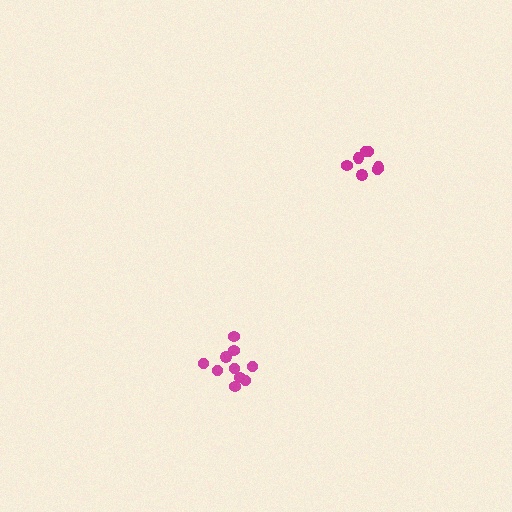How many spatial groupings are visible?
There are 2 spatial groupings.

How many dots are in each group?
Group 1: 10 dots, Group 2: 8 dots (18 total).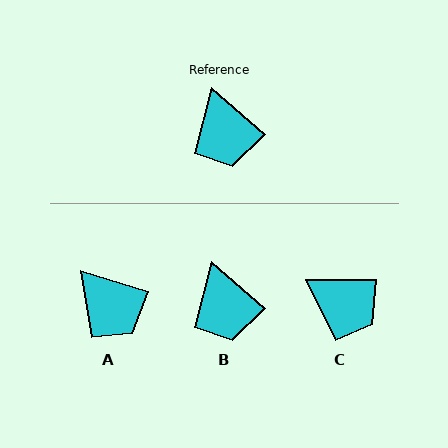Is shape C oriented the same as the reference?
No, it is off by about 41 degrees.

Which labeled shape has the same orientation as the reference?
B.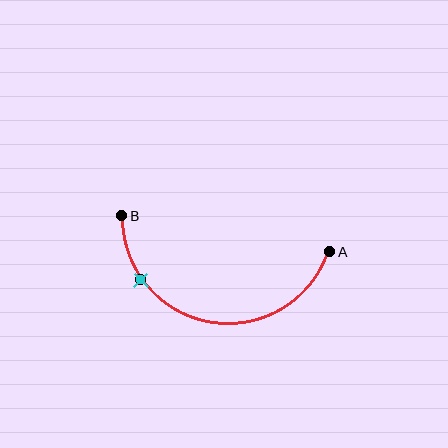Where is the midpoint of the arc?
The arc midpoint is the point on the curve farthest from the straight line joining A and B. It sits below that line.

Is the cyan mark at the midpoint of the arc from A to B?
No. The cyan mark lies on the arc but is closer to endpoint B. The arc midpoint would be at the point on the curve equidistant along the arc from both A and B.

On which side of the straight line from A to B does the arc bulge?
The arc bulges below the straight line connecting A and B.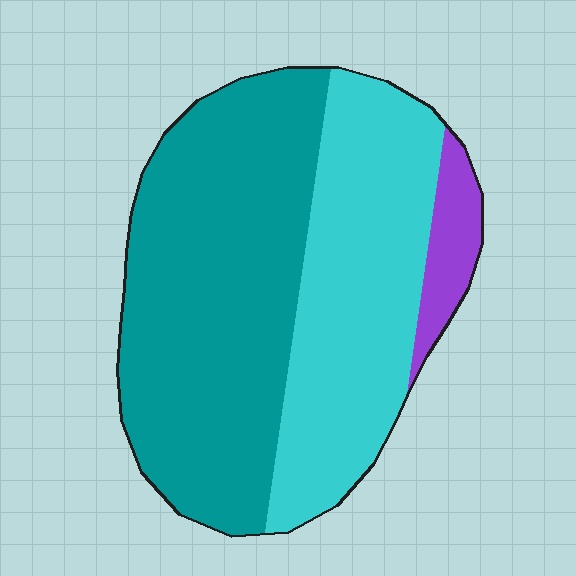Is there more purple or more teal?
Teal.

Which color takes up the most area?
Teal, at roughly 55%.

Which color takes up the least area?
Purple, at roughly 5%.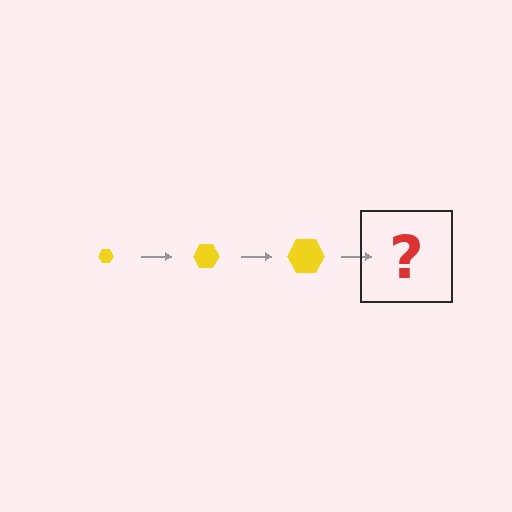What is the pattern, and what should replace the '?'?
The pattern is that the hexagon gets progressively larger each step. The '?' should be a yellow hexagon, larger than the previous one.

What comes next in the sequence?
The next element should be a yellow hexagon, larger than the previous one.